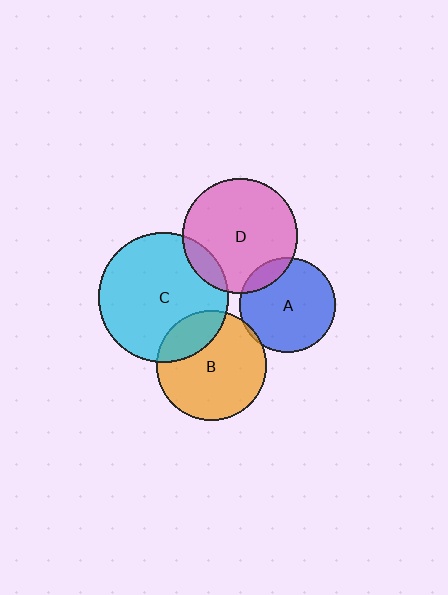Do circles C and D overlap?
Yes.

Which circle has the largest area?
Circle C (cyan).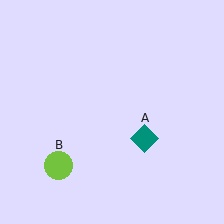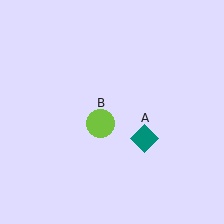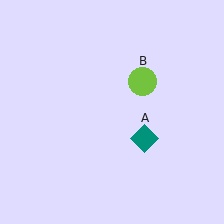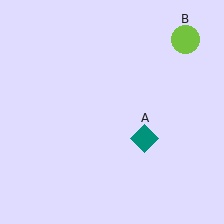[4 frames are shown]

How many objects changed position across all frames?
1 object changed position: lime circle (object B).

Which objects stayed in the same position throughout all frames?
Teal diamond (object A) remained stationary.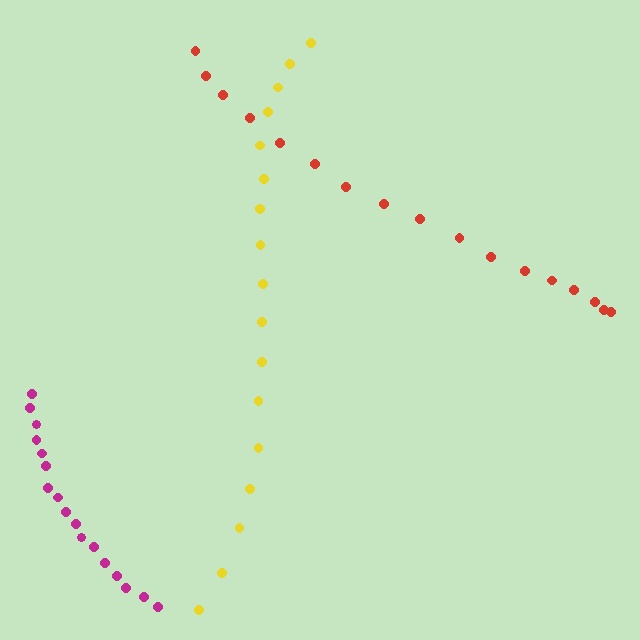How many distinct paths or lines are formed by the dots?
There are 3 distinct paths.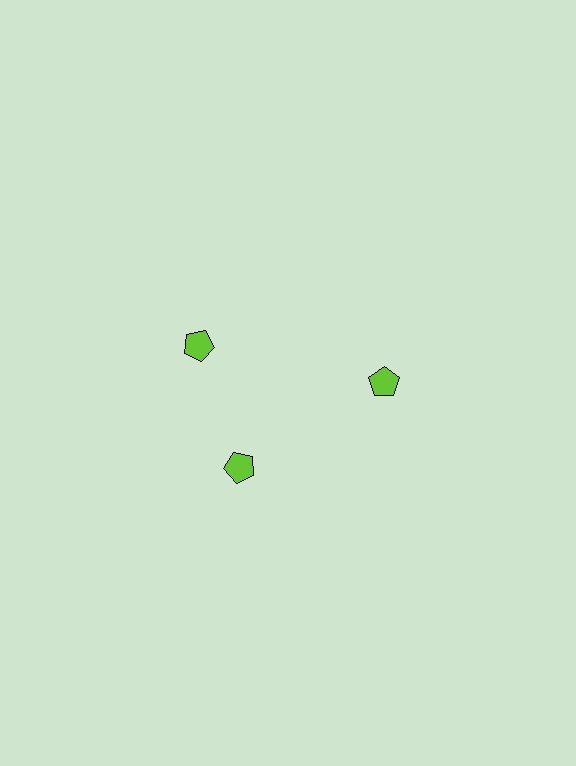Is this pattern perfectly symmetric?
No. The 3 lime pentagons are arranged in a ring, but one element near the 11 o'clock position is rotated out of alignment along the ring, breaking the 3-fold rotational symmetry.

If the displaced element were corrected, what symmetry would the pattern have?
It would have 3-fold rotational symmetry — the pattern would map onto itself every 120 degrees.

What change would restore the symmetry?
The symmetry would be restored by rotating it back into even spacing with its neighbors so that all 3 pentagons sit at equal angles and equal distance from the center.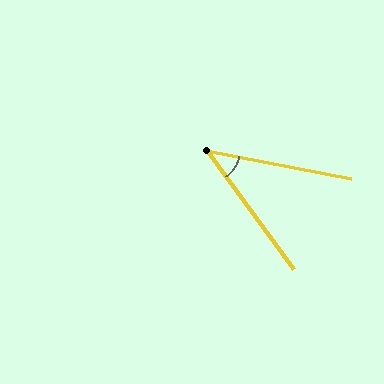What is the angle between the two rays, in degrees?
Approximately 43 degrees.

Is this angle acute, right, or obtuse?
It is acute.